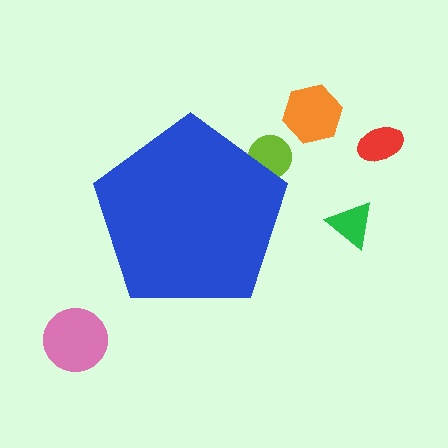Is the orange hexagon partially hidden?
No, the orange hexagon is fully visible.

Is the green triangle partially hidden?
No, the green triangle is fully visible.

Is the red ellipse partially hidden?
No, the red ellipse is fully visible.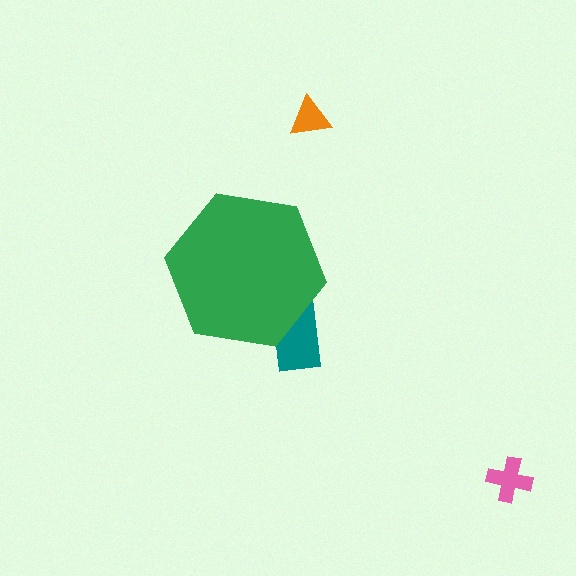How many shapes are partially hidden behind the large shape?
1 shape is partially hidden.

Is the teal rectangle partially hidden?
Yes, the teal rectangle is partially hidden behind the green hexagon.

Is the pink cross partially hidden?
No, the pink cross is fully visible.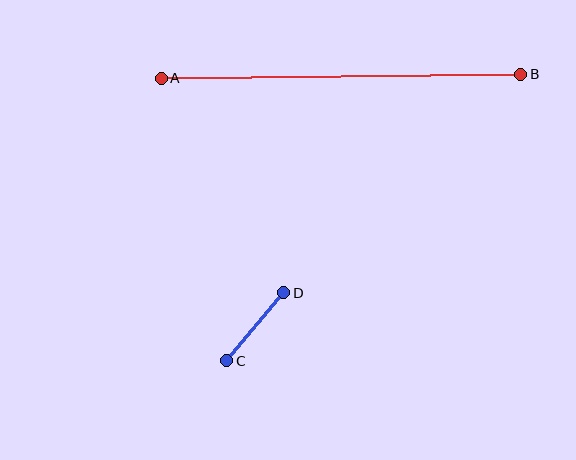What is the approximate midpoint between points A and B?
The midpoint is at approximately (341, 76) pixels.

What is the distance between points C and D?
The distance is approximately 89 pixels.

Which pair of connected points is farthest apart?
Points A and B are farthest apart.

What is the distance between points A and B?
The distance is approximately 360 pixels.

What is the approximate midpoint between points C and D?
The midpoint is at approximately (255, 327) pixels.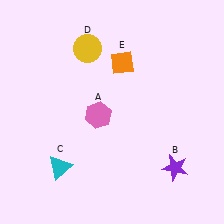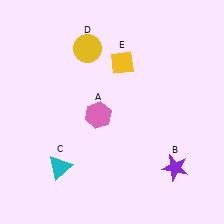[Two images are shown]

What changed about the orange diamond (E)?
In Image 1, E is orange. In Image 2, it changed to yellow.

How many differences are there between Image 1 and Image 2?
There is 1 difference between the two images.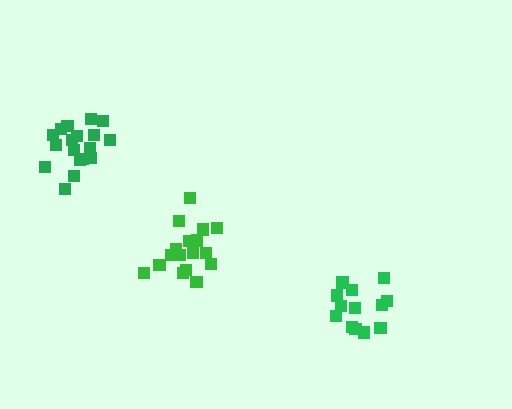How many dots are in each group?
Group 1: 17 dots, Group 2: 13 dots, Group 3: 18 dots (48 total).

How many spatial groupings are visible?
There are 3 spatial groupings.